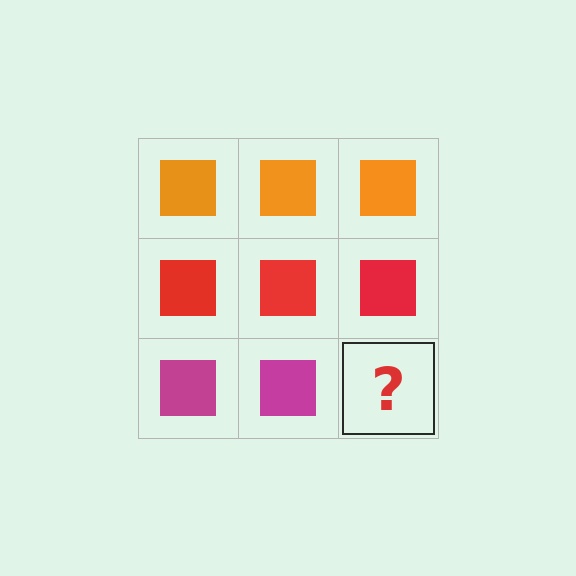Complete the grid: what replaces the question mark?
The question mark should be replaced with a magenta square.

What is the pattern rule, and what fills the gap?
The rule is that each row has a consistent color. The gap should be filled with a magenta square.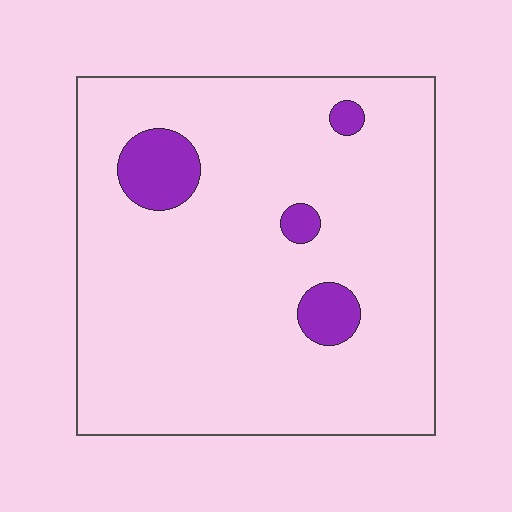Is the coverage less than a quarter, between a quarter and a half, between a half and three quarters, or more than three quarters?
Less than a quarter.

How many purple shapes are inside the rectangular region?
4.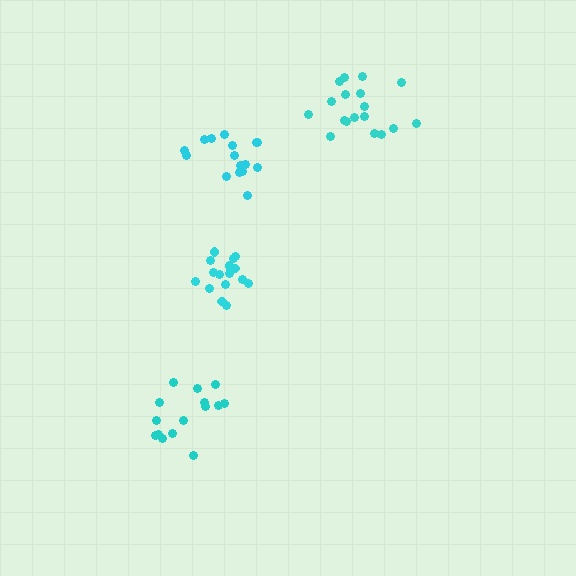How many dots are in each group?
Group 1: 16 dots, Group 2: 18 dots, Group 3: 17 dots, Group 4: 15 dots (66 total).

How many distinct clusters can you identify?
There are 4 distinct clusters.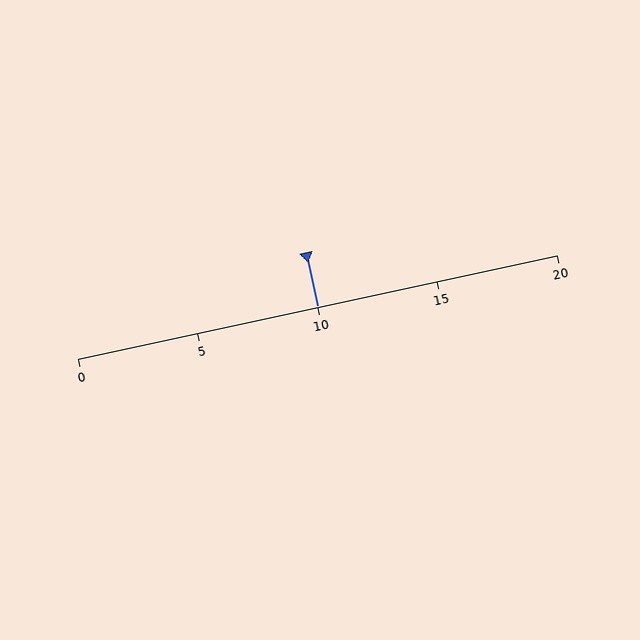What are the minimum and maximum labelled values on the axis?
The axis runs from 0 to 20.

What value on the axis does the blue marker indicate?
The marker indicates approximately 10.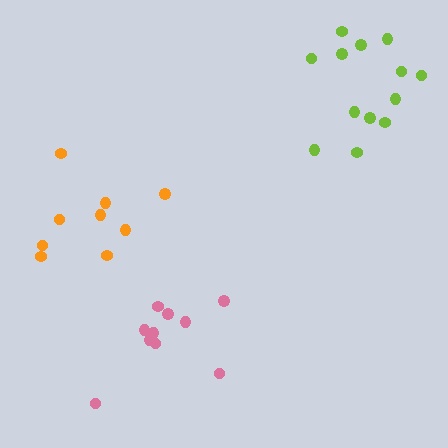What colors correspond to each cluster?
The clusters are colored: orange, lime, pink.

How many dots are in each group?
Group 1: 9 dots, Group 2: 13 dots, Group 3: 10 dots (32 total).